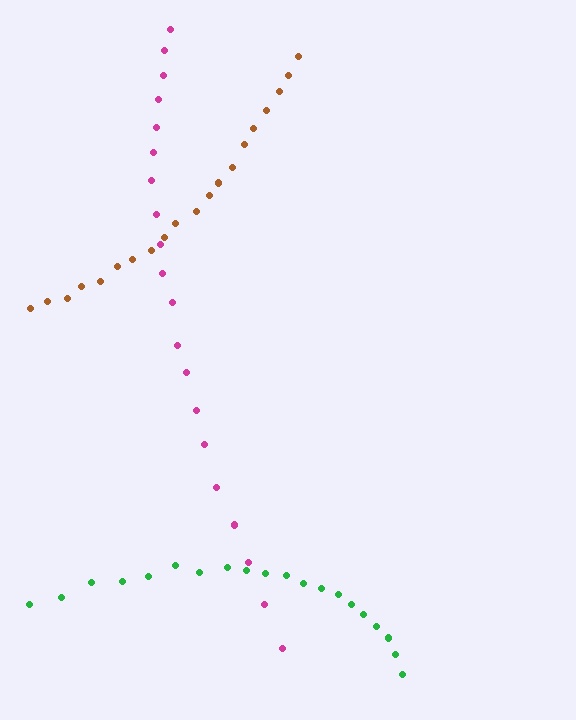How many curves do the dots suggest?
There are 3 distinct paths.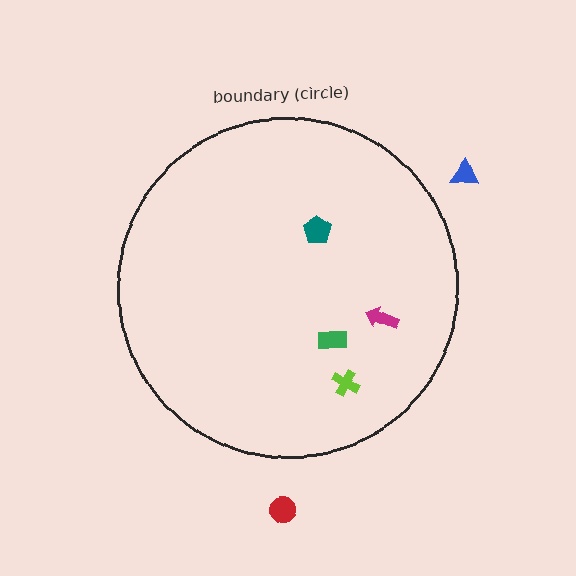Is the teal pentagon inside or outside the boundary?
Inside.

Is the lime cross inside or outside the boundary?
Inside.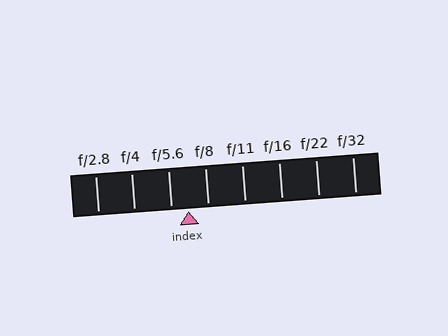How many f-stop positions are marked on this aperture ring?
There are 8 f-stop positions marked.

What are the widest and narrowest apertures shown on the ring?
The widest aperture shown is f/2.8 and the narrowest is f/32.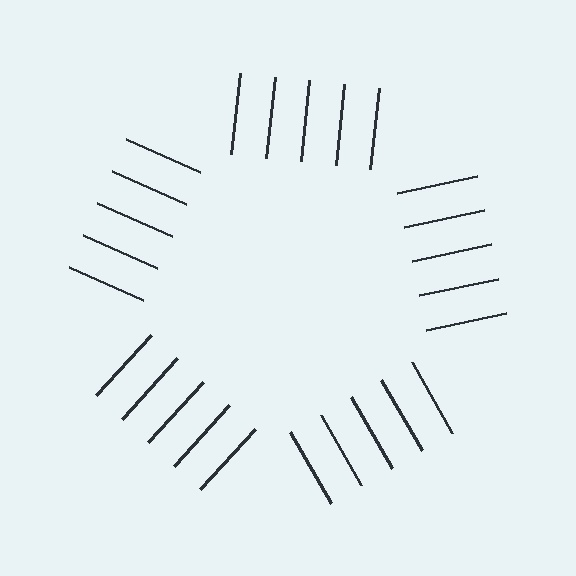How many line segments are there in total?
25 — 5 along each of the 5 edges.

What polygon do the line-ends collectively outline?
An illusory pentagon — the line segments terminate on its edges but no continuous stroke is drawn.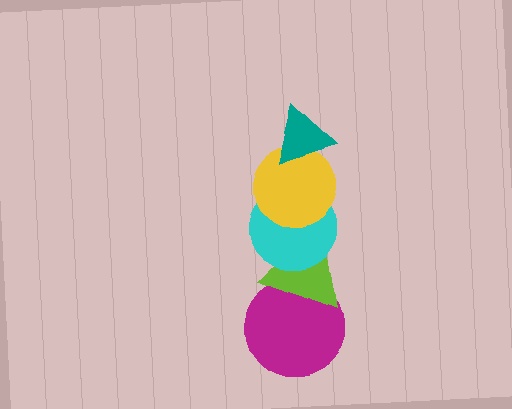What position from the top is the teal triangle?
The teal triangle is 1st from the top.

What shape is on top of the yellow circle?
The teal triangle is on top of the yellow circle.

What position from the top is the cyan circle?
The cyan circle is 3rd from the top.